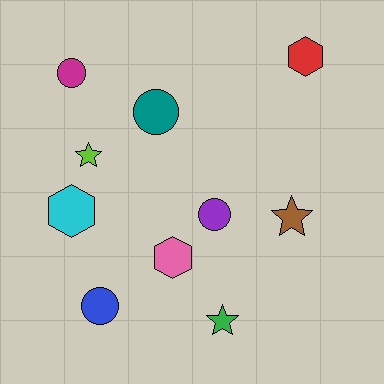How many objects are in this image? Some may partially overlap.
There are 10 objects.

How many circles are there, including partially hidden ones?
There are 4 circles.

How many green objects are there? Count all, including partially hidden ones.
There is 1 green object.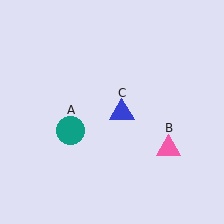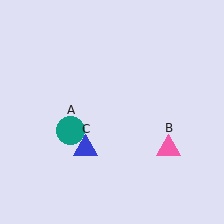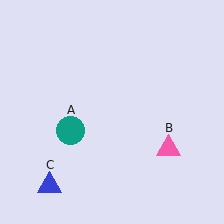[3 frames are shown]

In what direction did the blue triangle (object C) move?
The blue triangle (object C) moved down and to the left.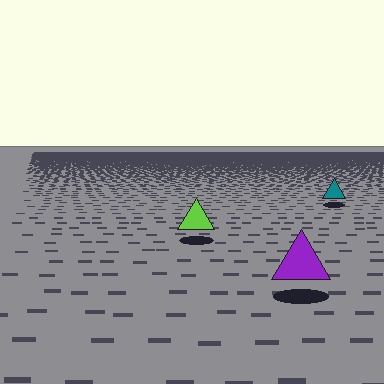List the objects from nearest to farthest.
From nearest to farthest: the purple triangle, the lime triangle, the teal triangle.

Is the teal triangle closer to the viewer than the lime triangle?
No. The lime triangle is closer — you can tell from the texture gradient: the ground texture is coarser near it.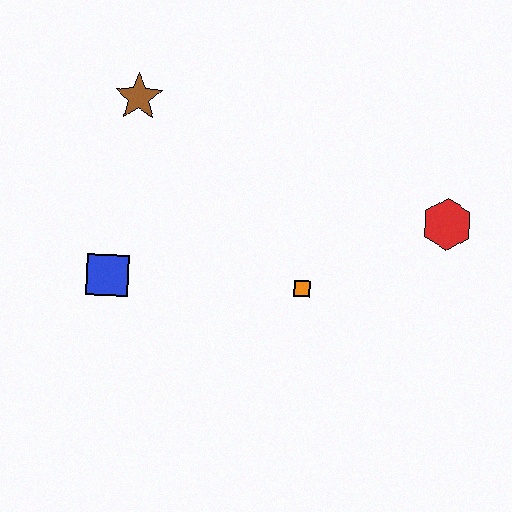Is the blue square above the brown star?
No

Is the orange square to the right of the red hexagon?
No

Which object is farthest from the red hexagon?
The blue square is farthest from the red hexagon.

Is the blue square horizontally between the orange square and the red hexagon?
No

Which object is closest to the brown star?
The blue square is closest to the brown star.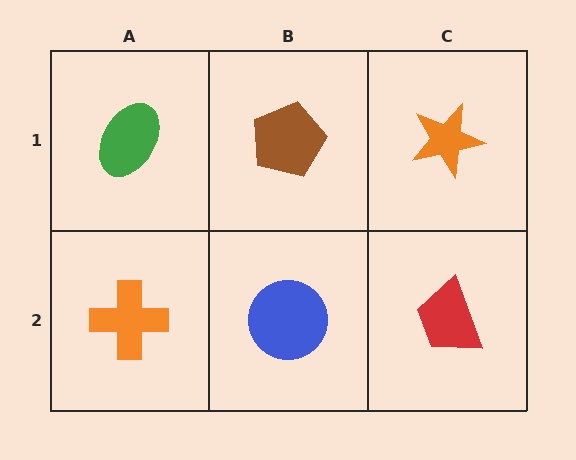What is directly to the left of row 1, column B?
A green ellipse.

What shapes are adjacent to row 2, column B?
A brown pentagon (row 1, column B), an orange cross (row 2, column A), a red trapezoid (row 2, column C).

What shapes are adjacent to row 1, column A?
An orange cross (row 2, column A), a brown pentagon (row 1, column B).